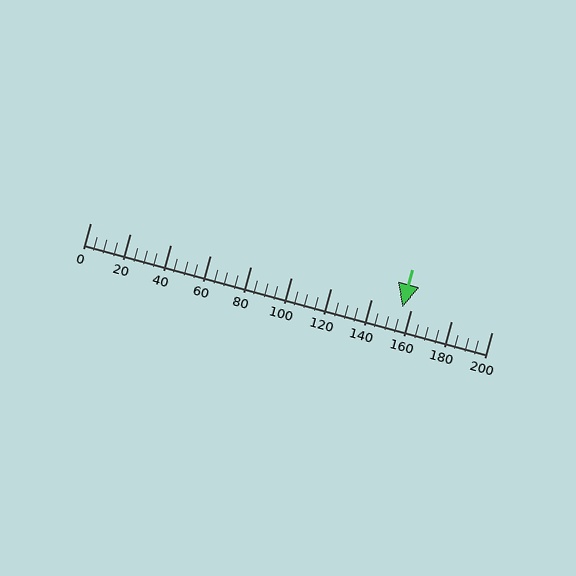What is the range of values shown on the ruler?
The ruler shows values from 0 to 200.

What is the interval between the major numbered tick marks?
The major tick marks are spaced 20 units apart.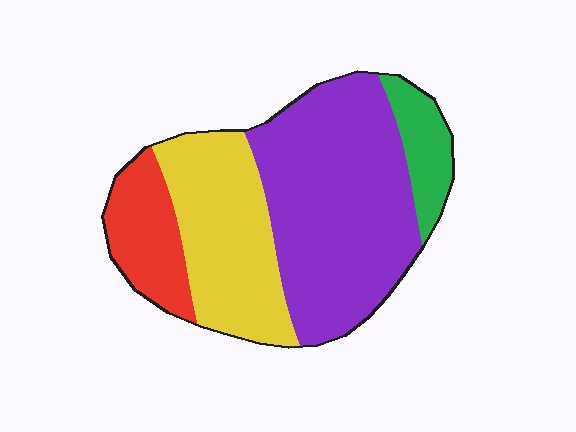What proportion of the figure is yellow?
Yellow covers roughly 30% of the figure.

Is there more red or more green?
Red.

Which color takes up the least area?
Green, at roughly 10%.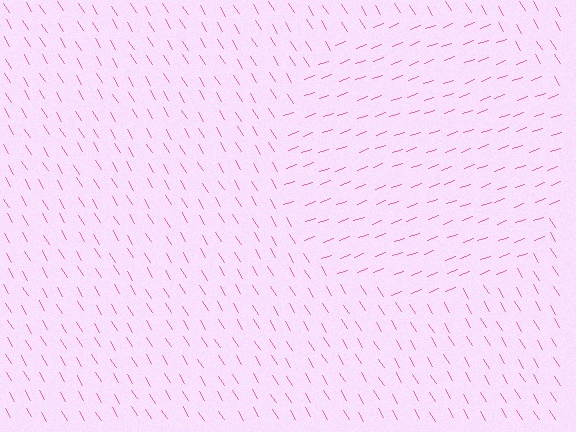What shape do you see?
I see a circle.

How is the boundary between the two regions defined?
The boundary is defined purely by a change in line orientation (approximately 79 degrees difference). All lines are the same color and thickness.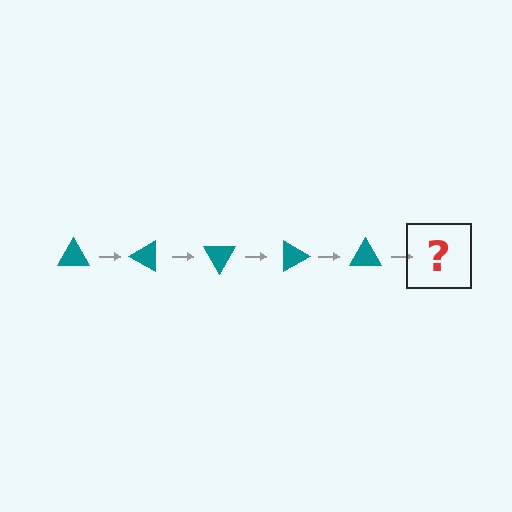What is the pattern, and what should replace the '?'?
The pattern is that the triangle rotates 30 degrees each step. The '?' should be a teal triangle rotated 150 degrees.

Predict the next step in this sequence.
The next step is a teal triangle rotated 150 degrees.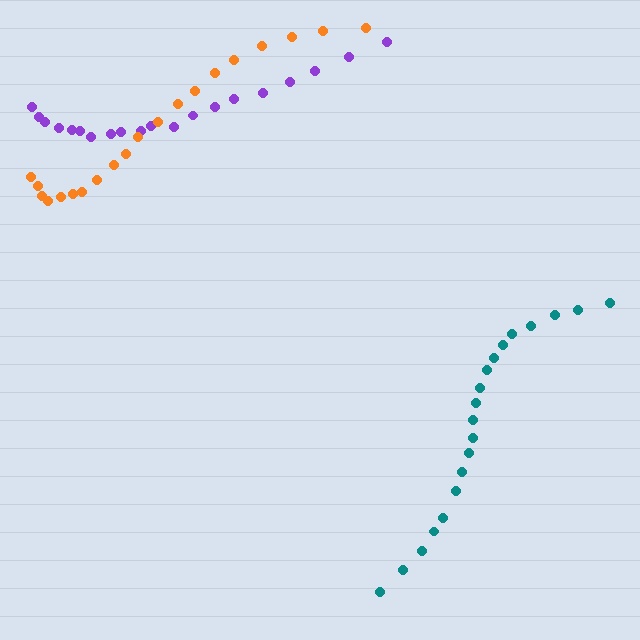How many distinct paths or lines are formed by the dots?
There are 3 distinct paths.